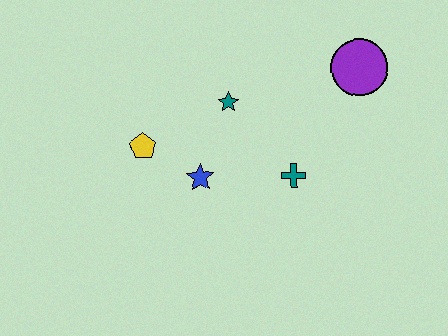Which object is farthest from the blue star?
The purple circle is farthest from the blue star.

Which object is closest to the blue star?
The yellow pentagon is closest to the blue star.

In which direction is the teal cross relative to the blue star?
The teal cross is to the right of the blue star.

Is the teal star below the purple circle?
Yes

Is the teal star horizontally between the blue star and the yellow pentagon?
No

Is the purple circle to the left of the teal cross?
No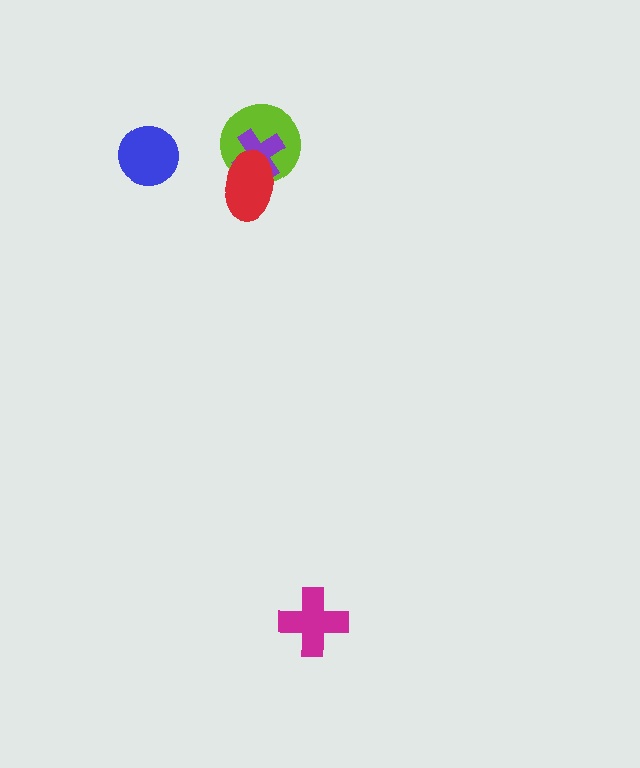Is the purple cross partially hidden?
Yes, it is partially covered by another shape.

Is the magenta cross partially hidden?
No, no other shape covers it.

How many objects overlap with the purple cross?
2 objects overlap with the purple cross.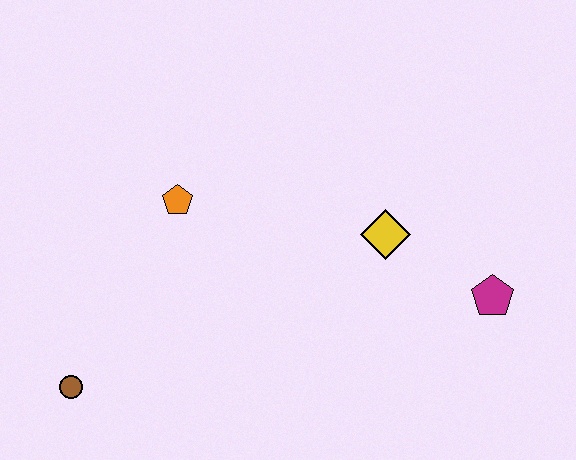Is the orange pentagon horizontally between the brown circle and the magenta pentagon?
Yes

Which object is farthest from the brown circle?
The magenta pentagon is farthest from the brown circle.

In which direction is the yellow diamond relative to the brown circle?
The yellow diamond is to the right of the brown circle.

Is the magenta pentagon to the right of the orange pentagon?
Yes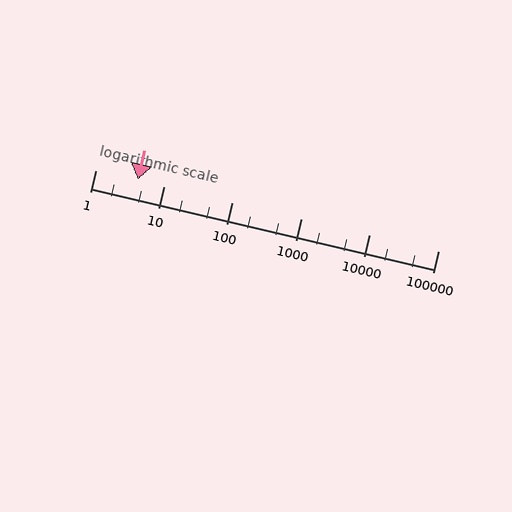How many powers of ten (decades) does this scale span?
The scale spans 5 decades, from 1 to 100000.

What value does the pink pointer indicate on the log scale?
The pointer indicates approximately 4.1.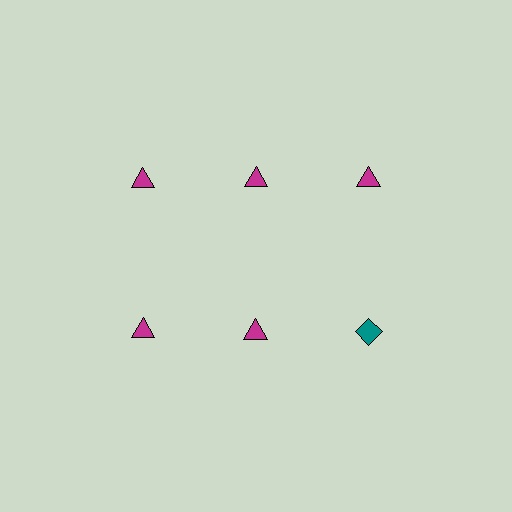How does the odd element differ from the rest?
It differs in both color (teal instead of magenta) and shape (diamond instead of triangle).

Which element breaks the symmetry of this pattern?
The teal diamond in the second row, center column breaks the symmetry. All other shapes are magenta triangles.